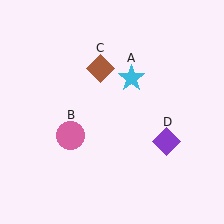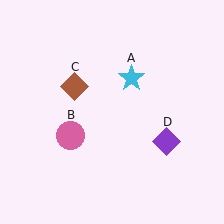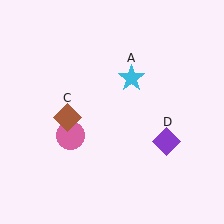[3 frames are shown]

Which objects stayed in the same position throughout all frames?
Cyan star (object A) and pink circle (object B) and purple diamond (object D) remained stationary.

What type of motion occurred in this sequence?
The brown diamond (object C) rotated counterclockwise around the center of the scene.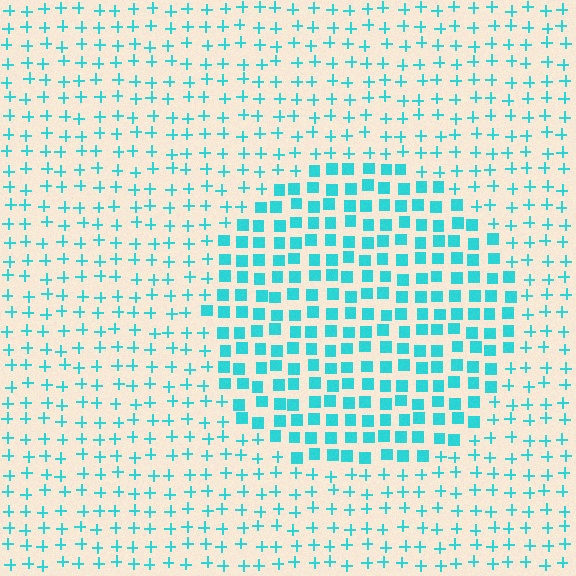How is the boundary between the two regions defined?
The boundary is defined by a change in element shape: squares inside vs. plus signs outside. All elements share the same color and spacing.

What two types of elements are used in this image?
The image uses squares inside the circle region and plus signs outside it.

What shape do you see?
I see a circle.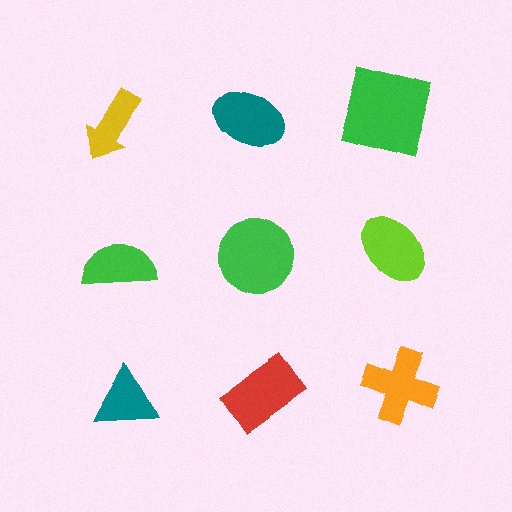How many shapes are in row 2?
3 shapes.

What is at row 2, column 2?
A green circle.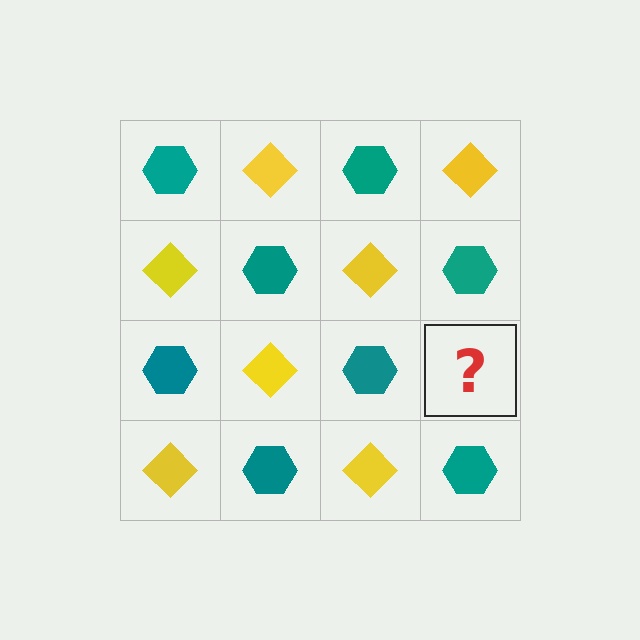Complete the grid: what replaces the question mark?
The question mark should be replaced with a yellow diamond.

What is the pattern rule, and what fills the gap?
The rule is that it alternates teal hexagon and yellow diamond in a checkerboard pattern. The gap should be filled with a yellow diamond.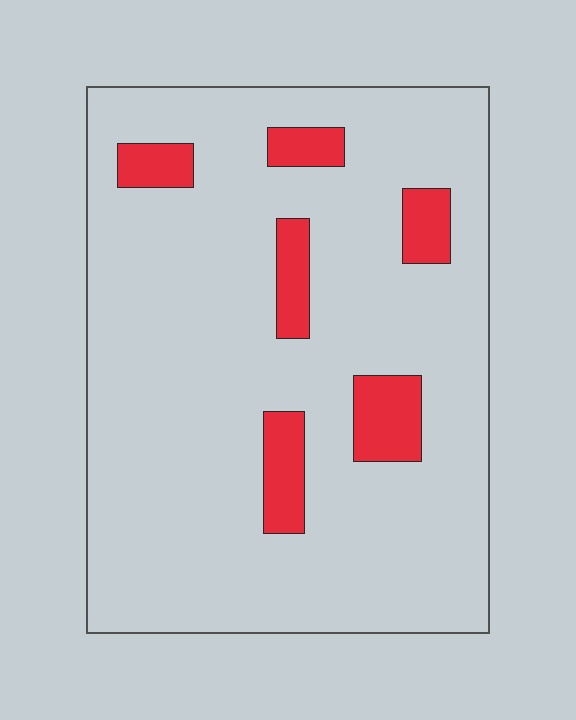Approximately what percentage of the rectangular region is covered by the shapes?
Approximately 10%.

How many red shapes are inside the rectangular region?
6.